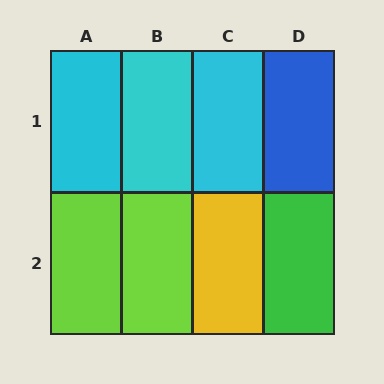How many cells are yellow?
1 cell is yellow.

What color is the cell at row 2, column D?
Green.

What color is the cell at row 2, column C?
Yellow.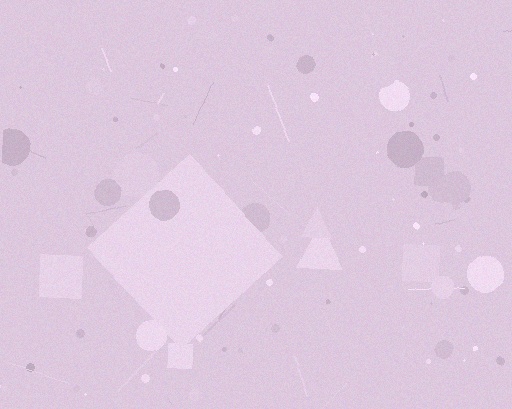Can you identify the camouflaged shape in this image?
The camouflaged shape is a diamond.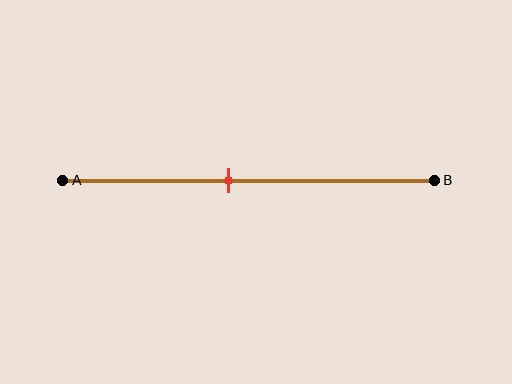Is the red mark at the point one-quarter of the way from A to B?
No, the mark is at about 45% from A, not at the 25% one-quarter point.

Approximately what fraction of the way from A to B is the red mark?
The red mark is approximately 45% of the way from A to B.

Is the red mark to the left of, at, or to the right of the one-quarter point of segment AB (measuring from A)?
The red mark is to the right of the one-quarter point of segment AB.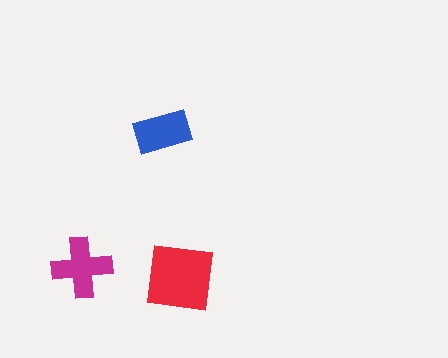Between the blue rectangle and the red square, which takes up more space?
The red square.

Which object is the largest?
The red square.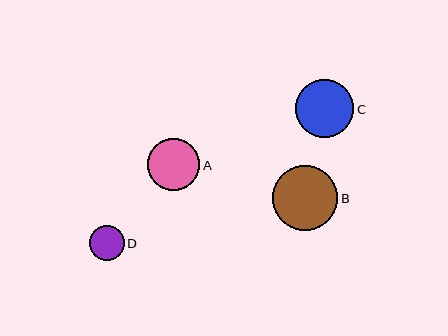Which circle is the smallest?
Circle D is the smallest with a size of approximately 35 pixels.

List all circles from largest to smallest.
From largest to smallest: B, C, A, D.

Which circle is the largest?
Circle B is the largest with a size of approximately 65 pixels.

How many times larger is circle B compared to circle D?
Circle B is approximately 1.9 times the size of circle D.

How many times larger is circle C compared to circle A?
Circle C is approximately 1.1 times the size of circle A.